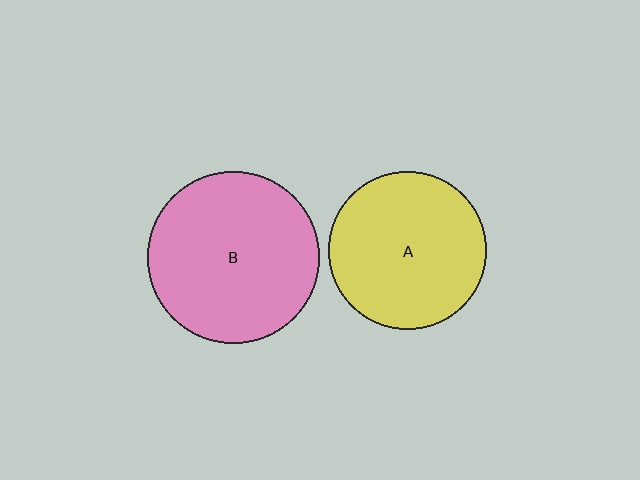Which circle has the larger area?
Circle B (pink).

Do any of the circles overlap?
No, none of the circles overlap.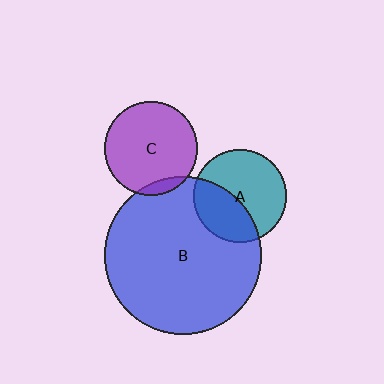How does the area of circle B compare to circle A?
Approximately 2.9 times.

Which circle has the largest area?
Circle B (blue).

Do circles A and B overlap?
Yes.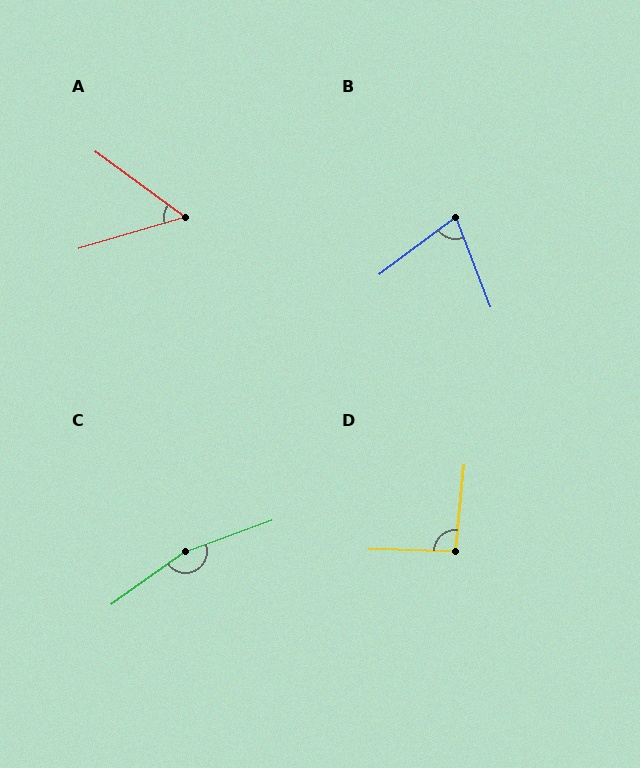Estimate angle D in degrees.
Approximately 94 degrees.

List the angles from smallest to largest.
A (53°), B (74°), D (94°), C (165°).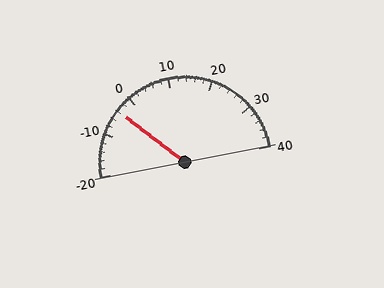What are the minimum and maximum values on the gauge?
The gauge ranges from -20 to 40.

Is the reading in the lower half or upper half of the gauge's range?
The reading is in the lower half of the range (-20 to 40).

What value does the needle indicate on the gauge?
The needle indicates approximately -4.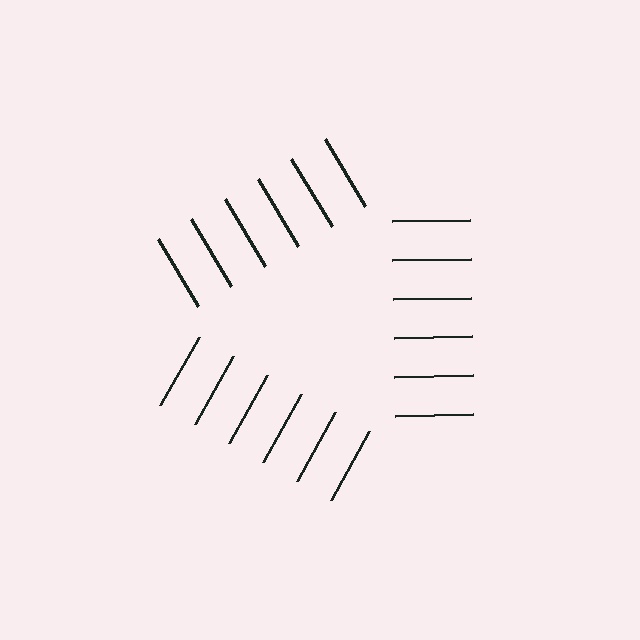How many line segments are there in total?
18 — 6 along each of the 3 edges.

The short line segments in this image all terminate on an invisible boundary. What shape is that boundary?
An illusory triangle — the line segments terminate on its edges but no continuous stroke is drawn.